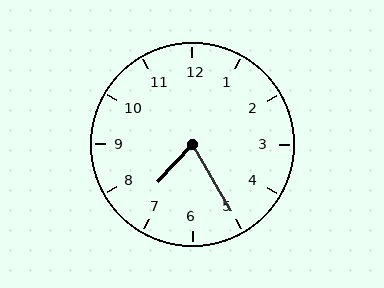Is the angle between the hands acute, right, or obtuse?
It is acute.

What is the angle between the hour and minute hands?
Approximately 72 degrees.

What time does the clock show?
7:25.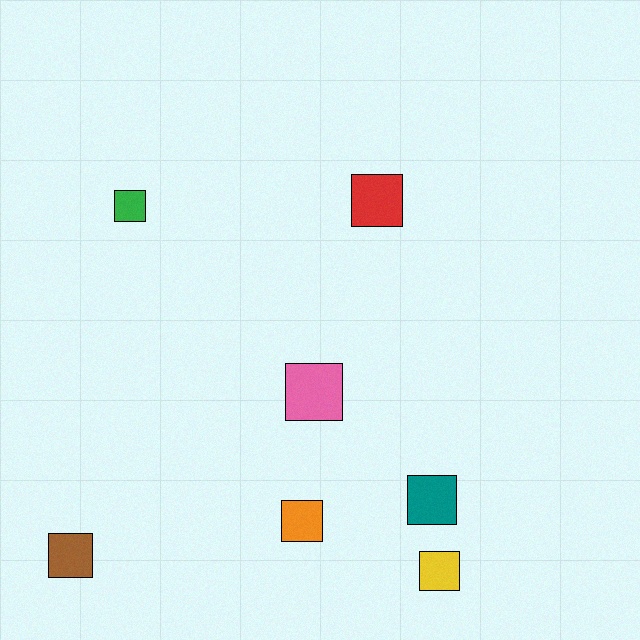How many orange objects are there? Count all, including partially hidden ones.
There is 1 orange object.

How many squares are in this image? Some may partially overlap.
There are 7 squares.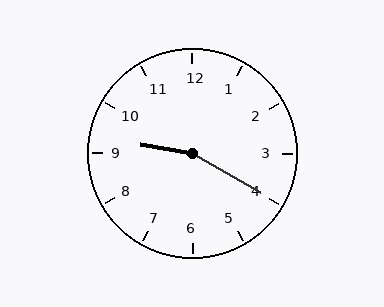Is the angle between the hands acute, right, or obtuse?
It is obtuse.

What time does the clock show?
9:20.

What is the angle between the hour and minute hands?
Approximately 160 degrees.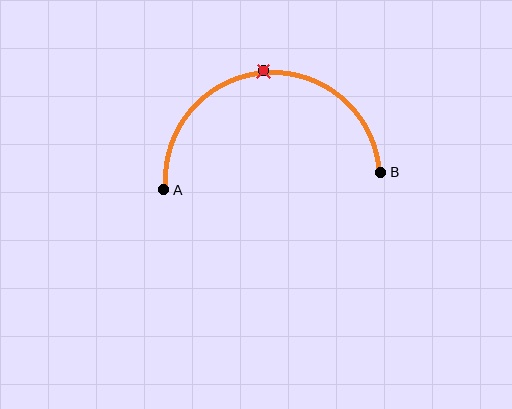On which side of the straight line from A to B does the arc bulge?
The arc bulges above the straight line connecting A and B.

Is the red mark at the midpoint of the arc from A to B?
Yes. The red mark lies on the arc at equal arc-length from both A and B — it is the arc midpoint.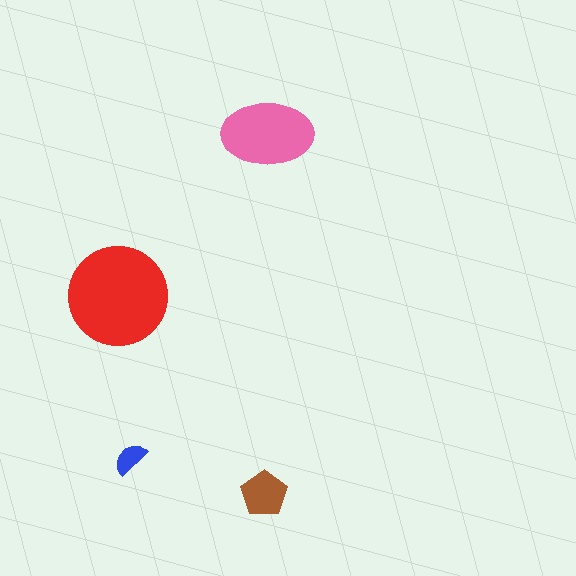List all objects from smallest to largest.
The blue semicircle, the brown pentagon, the pink ellipse, the red circle.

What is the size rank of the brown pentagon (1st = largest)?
3rd.